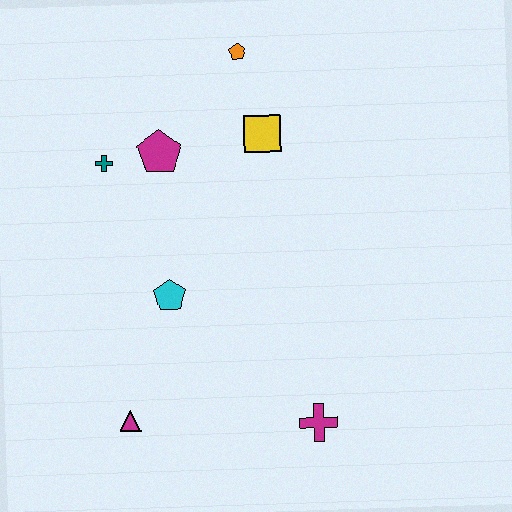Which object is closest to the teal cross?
The magenta pentagon is closest to the teal cross.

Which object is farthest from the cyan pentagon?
The orange pentagon is farthest from the cyan pentagon.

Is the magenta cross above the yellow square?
No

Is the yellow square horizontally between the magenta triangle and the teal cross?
No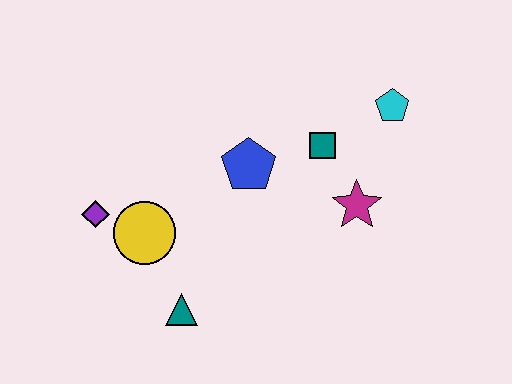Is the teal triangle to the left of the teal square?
Yes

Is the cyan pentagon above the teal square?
Yes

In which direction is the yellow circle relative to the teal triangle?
The yellow circle is above the teal triangle.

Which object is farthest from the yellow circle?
The cyan pentagon is farthest from the yellow circle.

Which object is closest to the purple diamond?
The yellow circle is closest to the purple diamond.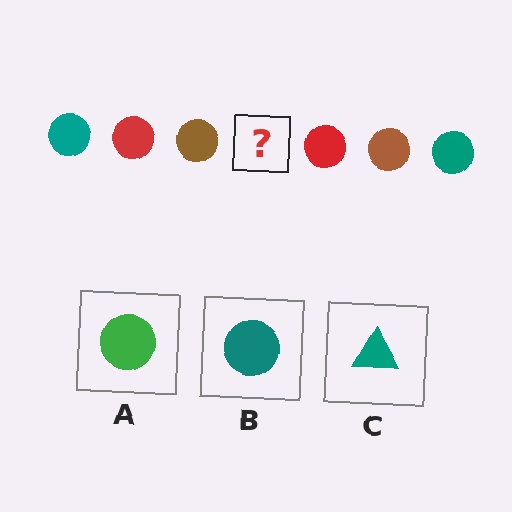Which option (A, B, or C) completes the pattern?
B.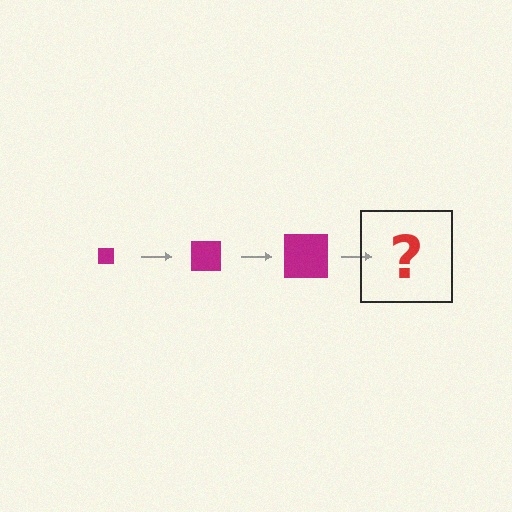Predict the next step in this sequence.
The next step is a magenta square, larger than the previous one.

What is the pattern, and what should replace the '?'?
The pattern is that the square gets progressively larger each step. The '?' should be a magenta square, larger than the previous one.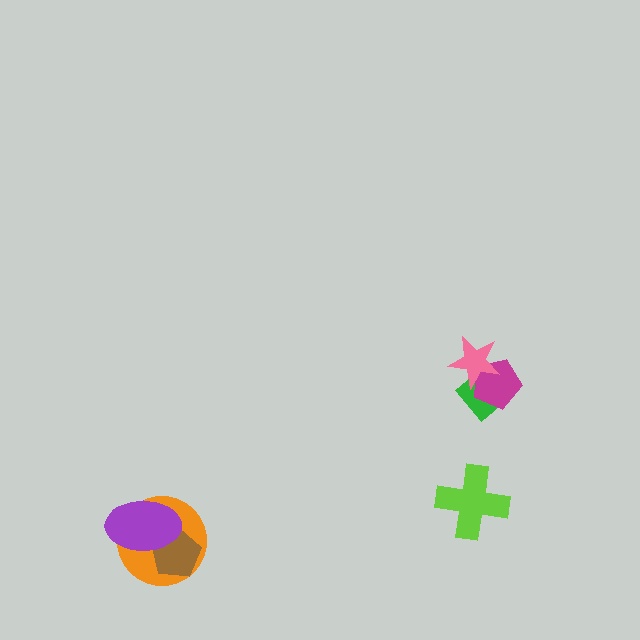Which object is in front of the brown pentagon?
The purple ellipse is in front of the brown pentagon.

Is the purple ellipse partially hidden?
No, no other shape covers it.